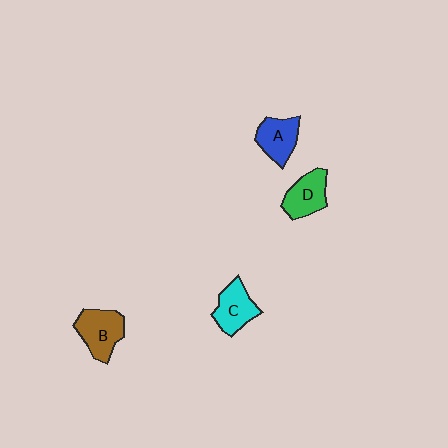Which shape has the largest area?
Shape B (brown).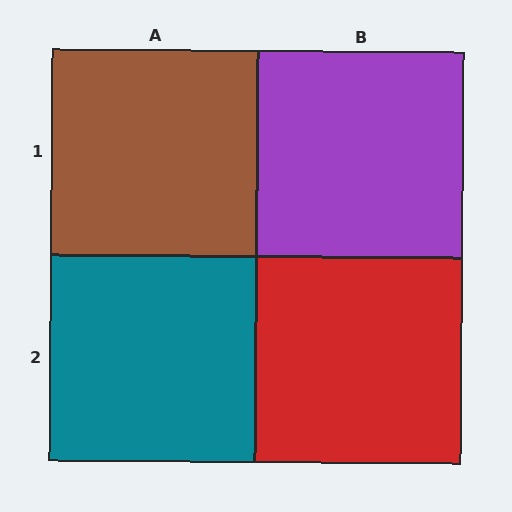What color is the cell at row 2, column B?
Red.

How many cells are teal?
1 cell is teal.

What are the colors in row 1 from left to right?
Brown, purple.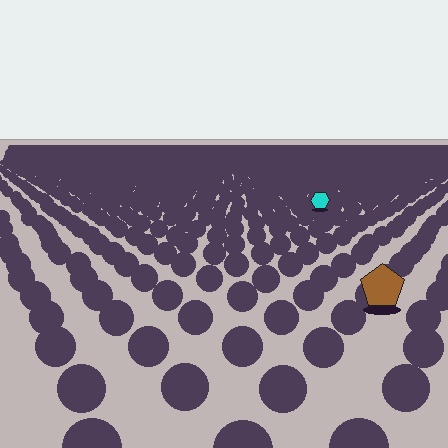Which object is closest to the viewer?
The brown pentagon is closest. The texture marks near it are larger and more spread out.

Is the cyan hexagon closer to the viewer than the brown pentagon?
No. The brown pentagon is closer — you can tell from the texture gradient: the ground texture is coarser near it.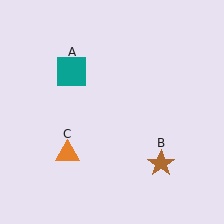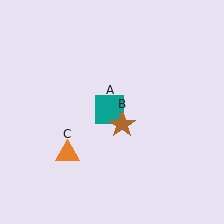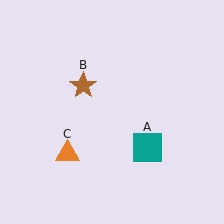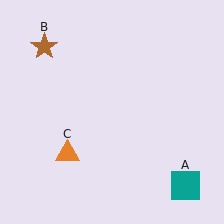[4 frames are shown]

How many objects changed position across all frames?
2 objects changed position: teal square (object A), brown star (object B).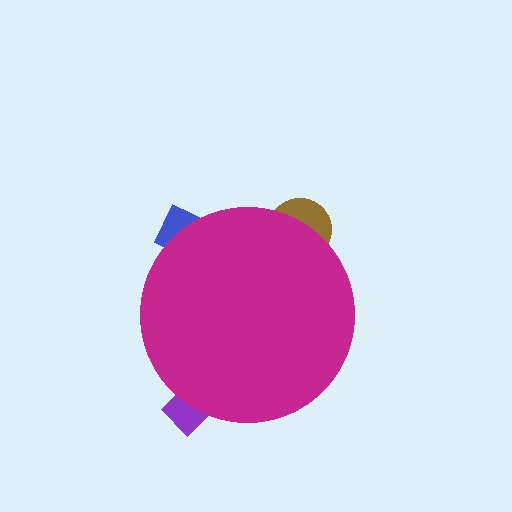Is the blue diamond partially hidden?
Yes, the blue diamond is partially hidden behind the magenta circle.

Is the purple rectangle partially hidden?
Yes, the purple rectangle is partially hidden behind the magenta circle.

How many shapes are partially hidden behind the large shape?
3 shapes are partially hidden.